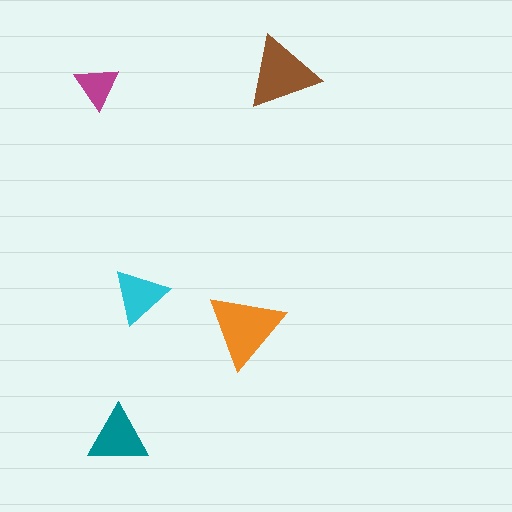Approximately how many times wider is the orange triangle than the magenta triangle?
About 1.5 times wider.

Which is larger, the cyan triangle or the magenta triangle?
The cyan one.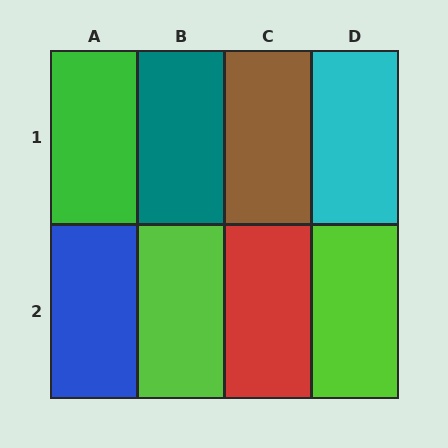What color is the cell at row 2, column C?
Red.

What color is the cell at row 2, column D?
Lime.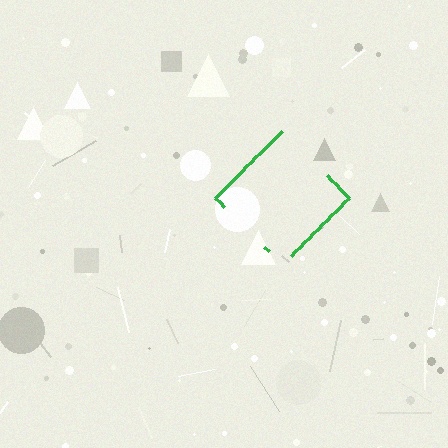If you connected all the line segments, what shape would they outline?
They would outline a diamond.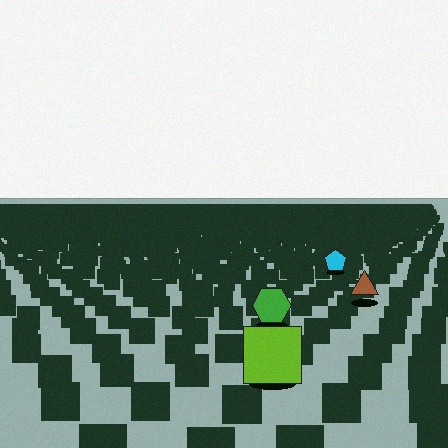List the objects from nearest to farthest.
From nearest to farthest: the lime square, the green hexagon, the brown triangle, the cyan pentagon.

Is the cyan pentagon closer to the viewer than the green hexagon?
No. The green hexagon is closer — you can tell from the texture gradient: the ground texture is coarser near it.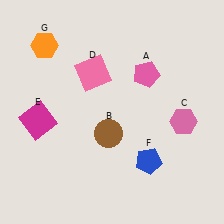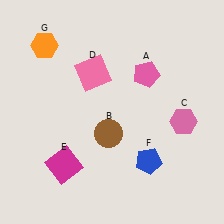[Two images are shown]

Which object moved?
The magenta square (E) moved down.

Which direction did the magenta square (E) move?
The magenta square (E) moved down.